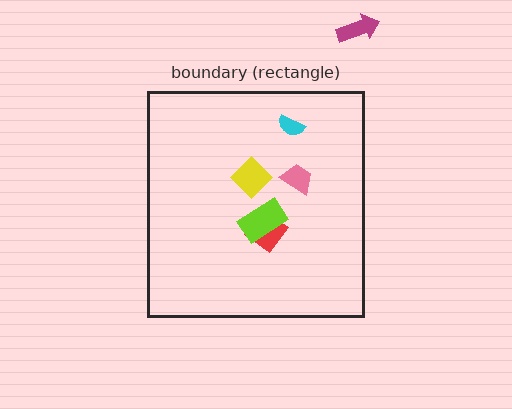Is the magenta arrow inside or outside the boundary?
Outside.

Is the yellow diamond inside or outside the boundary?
Inside.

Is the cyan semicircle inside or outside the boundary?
Inside.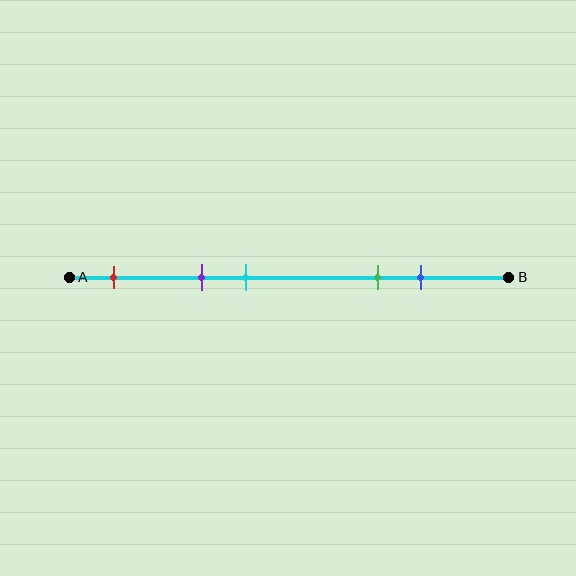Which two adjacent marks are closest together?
The purple and cyan marks are the closest adjacent pair.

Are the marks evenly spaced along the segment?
No, the marks are not evenly spaced.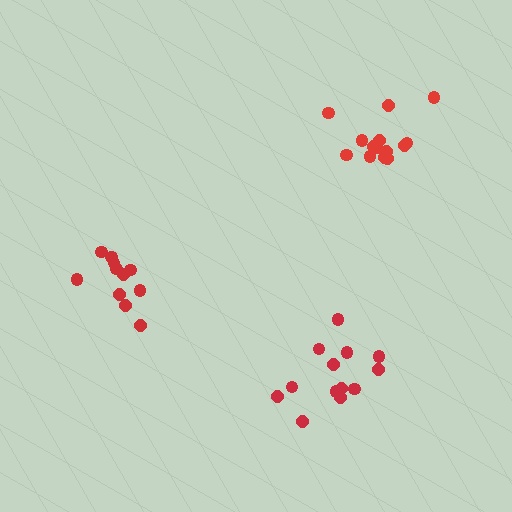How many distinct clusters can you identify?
There are 3 distinct clusters.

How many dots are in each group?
Group 1: 13 dots, Group 2: 15 dots, Group 3: 11 dots (39 total).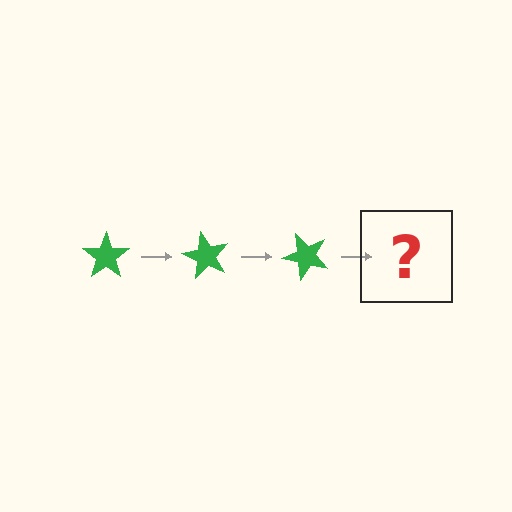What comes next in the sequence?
The next element should be a green star rotated 180 degrees.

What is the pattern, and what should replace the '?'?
The pattern is that the star rotates 60 degrees each step. The '?' should be a green star rotated 180 degrees.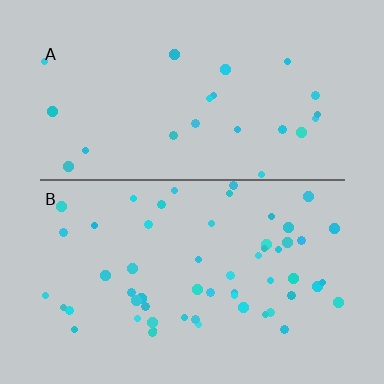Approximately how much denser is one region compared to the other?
Approximately 2.5× — region B over region A.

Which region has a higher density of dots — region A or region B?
B (the bottom).